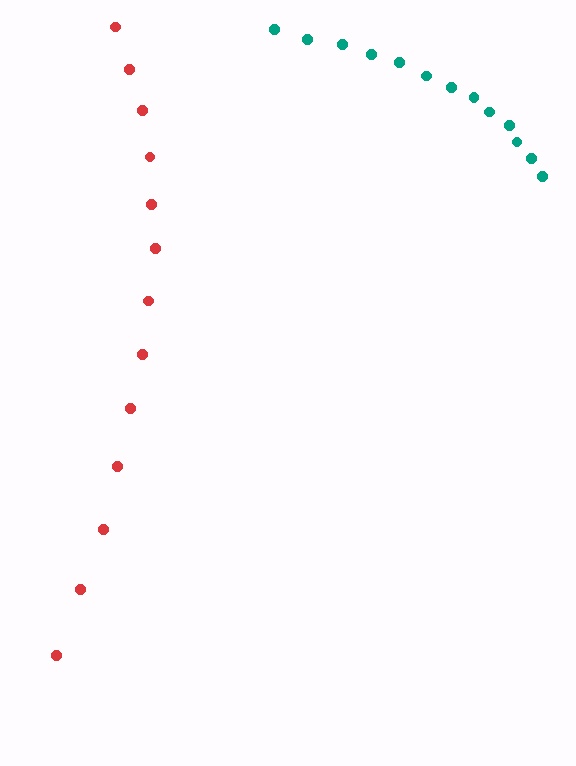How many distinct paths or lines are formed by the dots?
There are 2 distinct paths.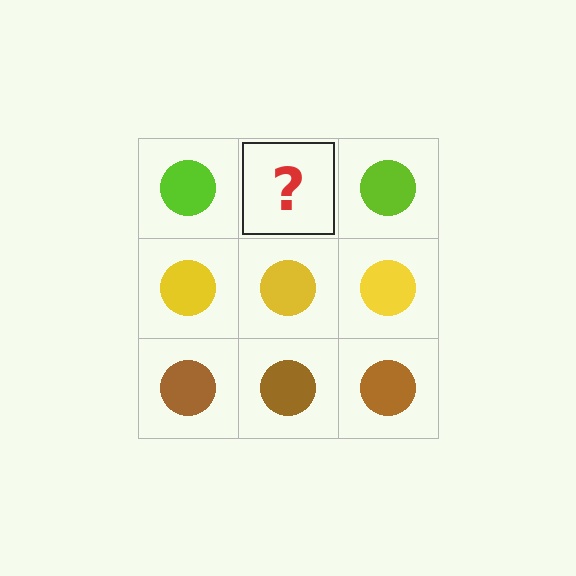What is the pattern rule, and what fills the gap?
The rule is that each row has a consistent color. The gap should be filled with a lime circle.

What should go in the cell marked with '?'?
The missing cell should contain a lime circle.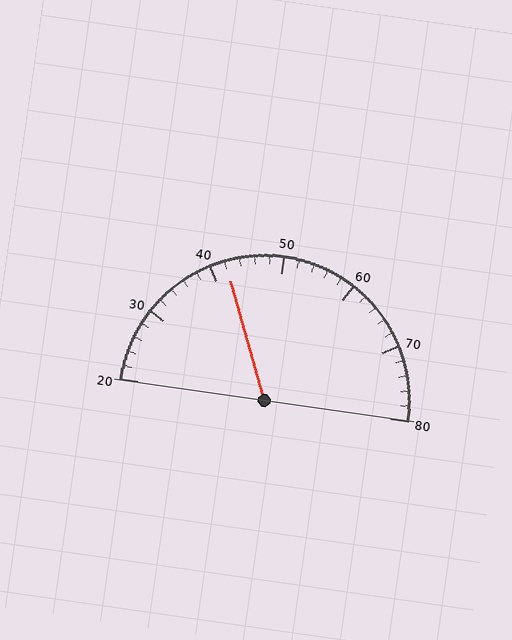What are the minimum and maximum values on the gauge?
The gauge ranges from 20 to 80.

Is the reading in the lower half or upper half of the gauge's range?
The reading is in the lower half of the range (20 to 80).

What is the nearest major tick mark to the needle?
The nearest major tick mark is 40.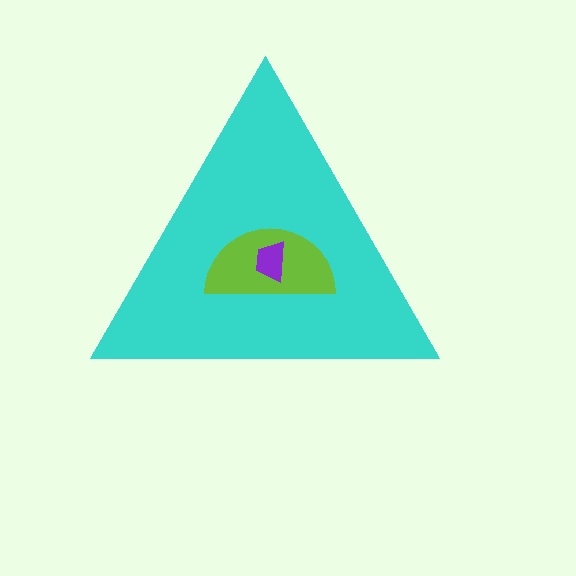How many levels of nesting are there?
3.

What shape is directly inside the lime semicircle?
The purple trapezoid.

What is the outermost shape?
The cyan triangle.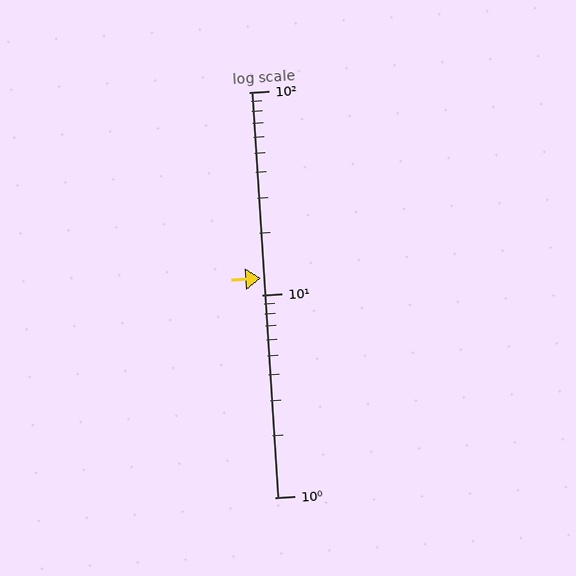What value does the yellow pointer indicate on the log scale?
The pointer indicates approximately 12.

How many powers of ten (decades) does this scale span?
The scale spans 2 decades, from 1 to 100.